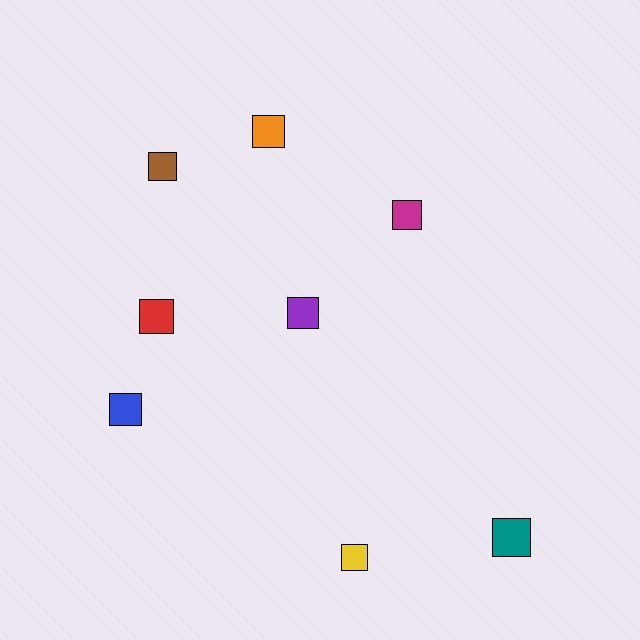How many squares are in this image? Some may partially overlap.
There are 8 squares.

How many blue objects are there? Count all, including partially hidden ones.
There is 1 blue object.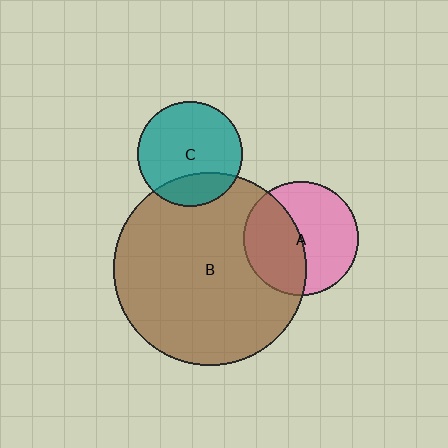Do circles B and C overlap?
Yes.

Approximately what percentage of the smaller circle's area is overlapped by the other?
Approximately 25%.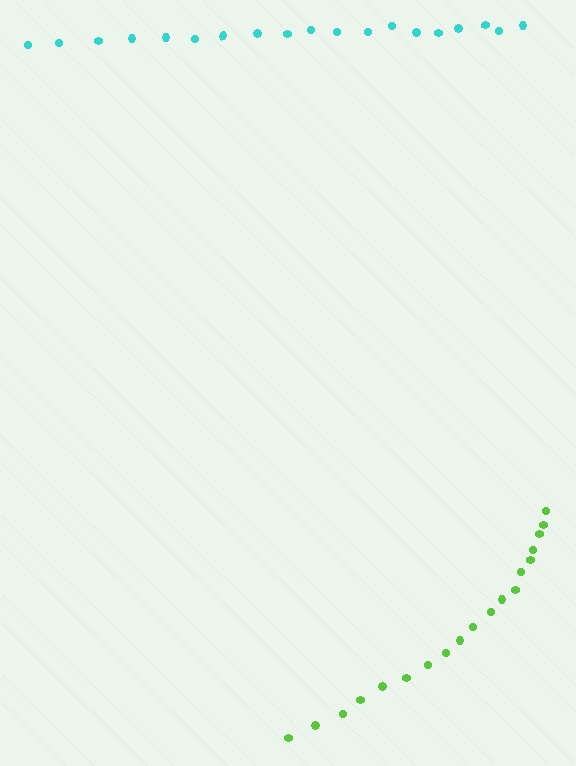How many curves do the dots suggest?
There are 2 distinct paths.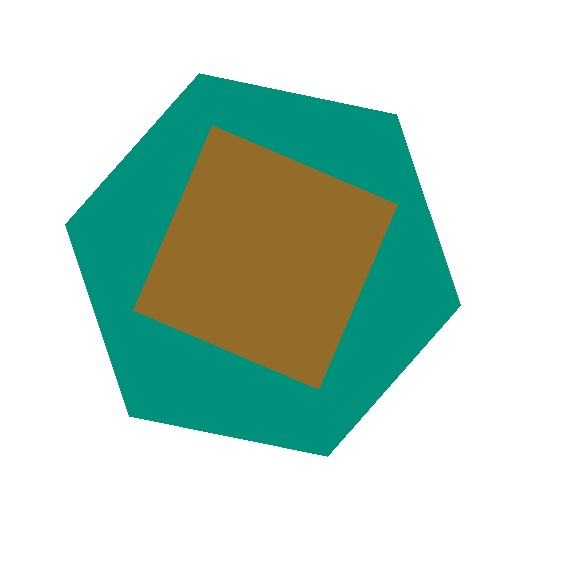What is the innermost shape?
The brown diamond.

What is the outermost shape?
The teal hexagon.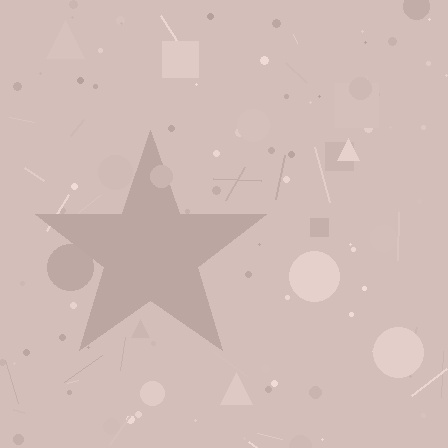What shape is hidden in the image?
A star is hidden in the image.